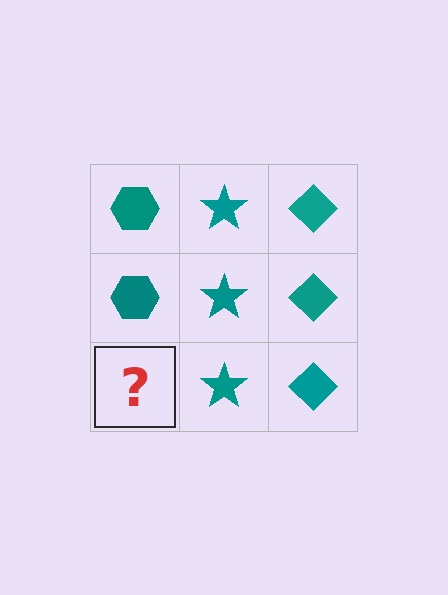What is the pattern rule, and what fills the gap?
The rule is that each column has a consistent shape. The gap should be filled with a teal hexagon.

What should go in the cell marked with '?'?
The missing cell should contain a teal hexagon.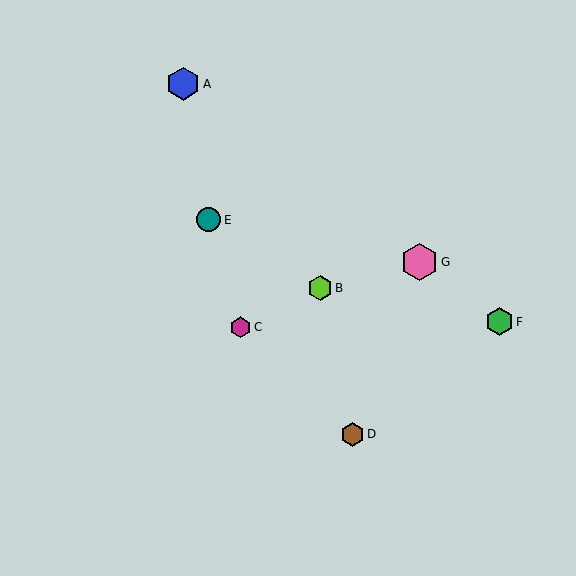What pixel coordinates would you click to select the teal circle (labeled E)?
Click at (208, 220) to select the teal circle E.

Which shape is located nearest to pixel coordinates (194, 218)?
The teal circle (labeled E) at (208, 220) is nearest to that location.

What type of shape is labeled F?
Shape F is a green hexagon.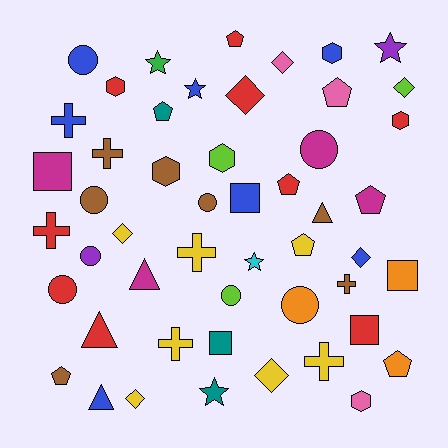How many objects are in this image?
There are 50 objects.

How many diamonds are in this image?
There are 7 diamonds.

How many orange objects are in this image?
There are 3 orange objects.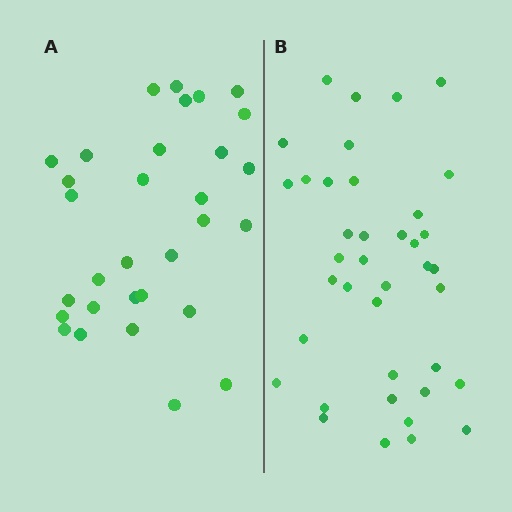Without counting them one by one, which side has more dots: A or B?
Region B (the right region) has more dots.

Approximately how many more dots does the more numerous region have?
Region B has roughly 8 or so more dots than region A.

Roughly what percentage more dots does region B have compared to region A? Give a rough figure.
About 25% more.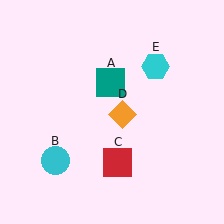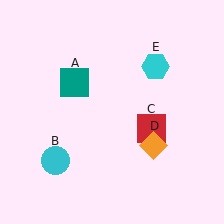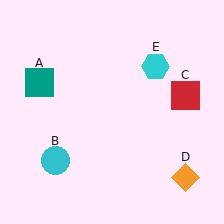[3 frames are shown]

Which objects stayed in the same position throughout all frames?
Cyan circle (object B) and cyan hexagon (object E) remained stationary.